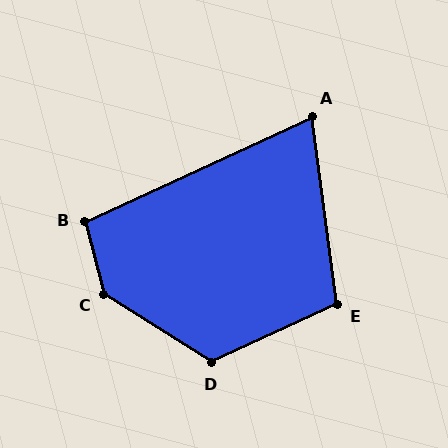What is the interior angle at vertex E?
Approximately 107 degrees (obtuse).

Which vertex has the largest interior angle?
C, at approximately 137 degrees.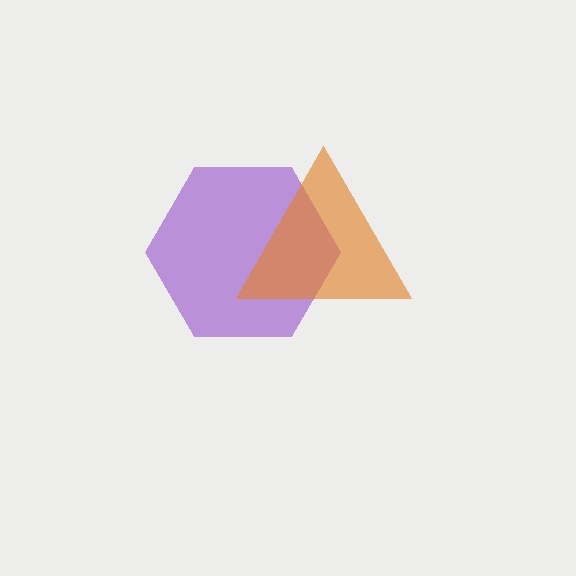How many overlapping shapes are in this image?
There are 2 overlapping shapes in the image.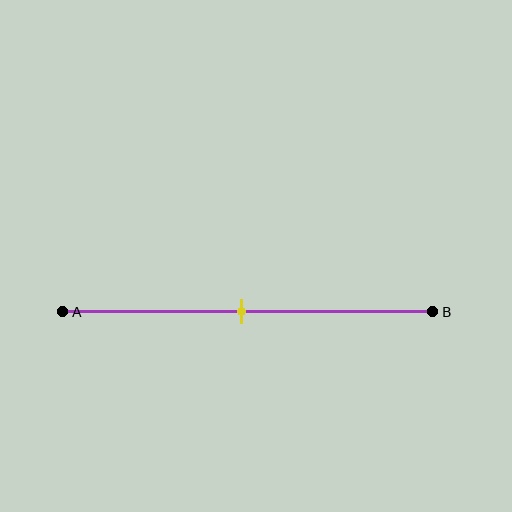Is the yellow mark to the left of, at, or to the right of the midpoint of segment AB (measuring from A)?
The yellow mark is approximately at the midpoint of segment AB.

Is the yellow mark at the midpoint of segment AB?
Yes, the mark is approximately at the midpoint.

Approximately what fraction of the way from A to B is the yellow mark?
The yellow mark is approximately 50% of the way from A to B.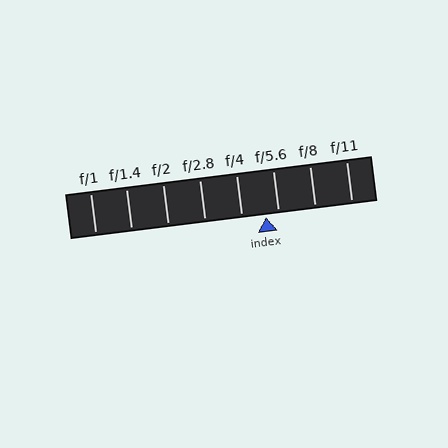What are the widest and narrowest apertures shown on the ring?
The widest aperture shown is f/1 and the narrowest is f/11.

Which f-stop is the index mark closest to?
The index mark is closest to f/5.6.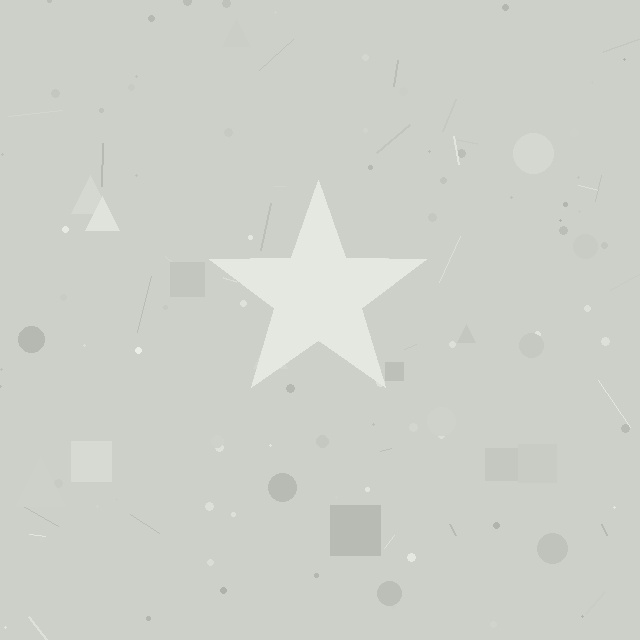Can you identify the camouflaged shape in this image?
The camouflaged shape is a star.